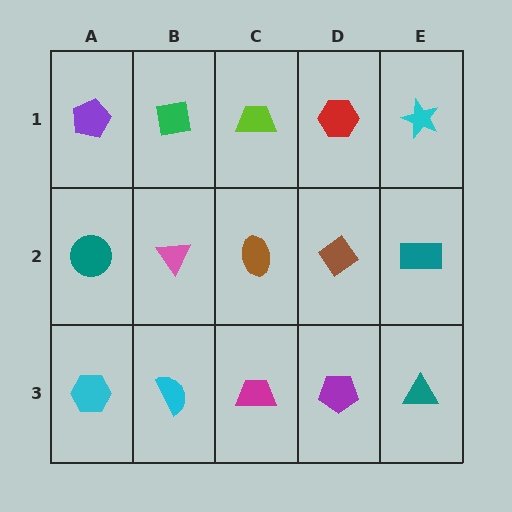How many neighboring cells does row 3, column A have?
2.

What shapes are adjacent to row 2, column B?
A green square (row 1, column B), a cyan semicircle (row 3, column B), a teal circle (row 2, column A), a brown ellipse (row 2, column C).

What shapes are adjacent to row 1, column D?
A brown diamond (row 2, column D), a lime trapezoid (row 1, column C), a cyan star (row 1, column E).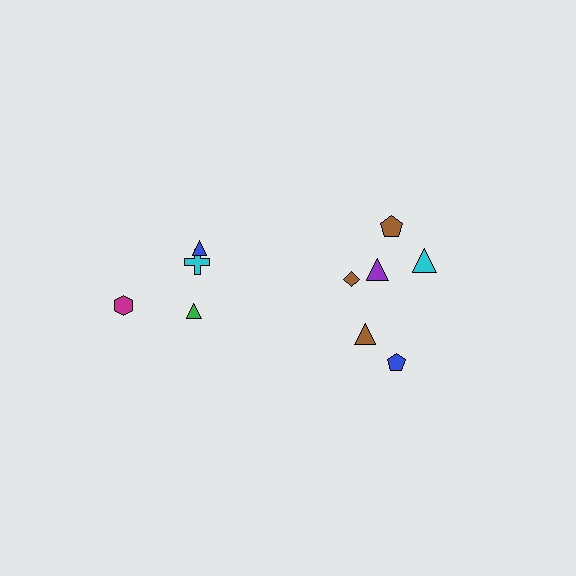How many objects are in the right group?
There are 6 objects.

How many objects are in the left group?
There are 4 objects.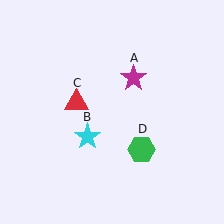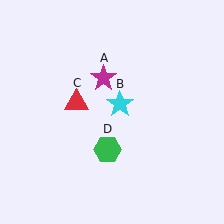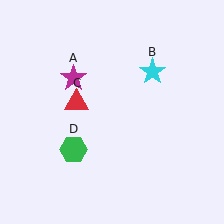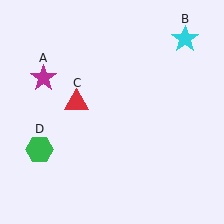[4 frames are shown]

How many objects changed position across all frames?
3 objects changed position: magenta star (object A), cyan star (object B), green hexagon (object D).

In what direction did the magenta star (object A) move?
The magenta star (object A) moved left.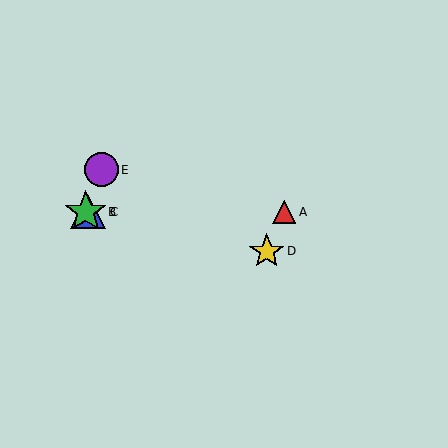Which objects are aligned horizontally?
Objects A, B, C are aligned horizontally.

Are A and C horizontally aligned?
Yes, both are at y≈212.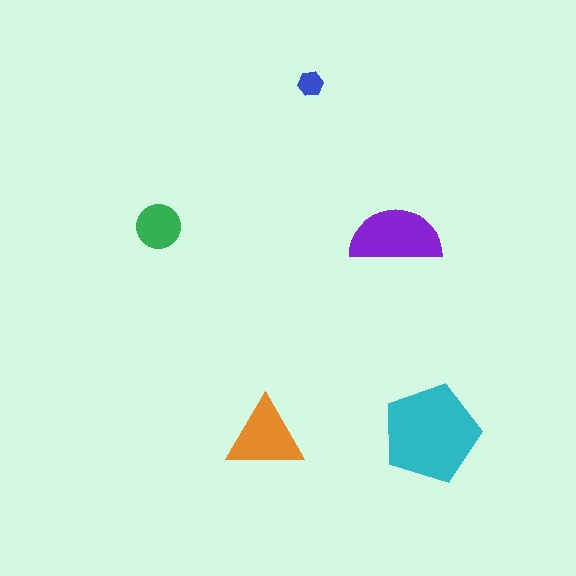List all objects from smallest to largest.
The blue hexagon, the green circle, the orange triangle, the purple semicircle, the cyan pentagon.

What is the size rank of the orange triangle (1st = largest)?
3rd.